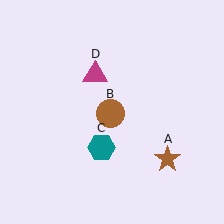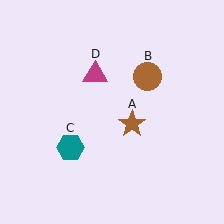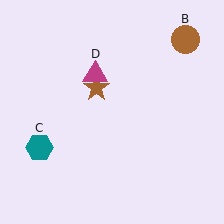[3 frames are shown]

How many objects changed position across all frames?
3 objects changed position: brown star (object A), brown circle (object B), teal hexagon (object C).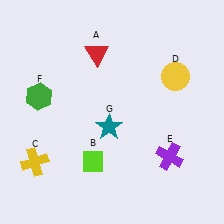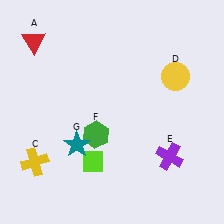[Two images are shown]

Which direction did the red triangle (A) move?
The red triangle (A) moved left.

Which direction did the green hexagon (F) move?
The green hexagon (F) moved right.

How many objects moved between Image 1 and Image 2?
3 objects moved between the two images.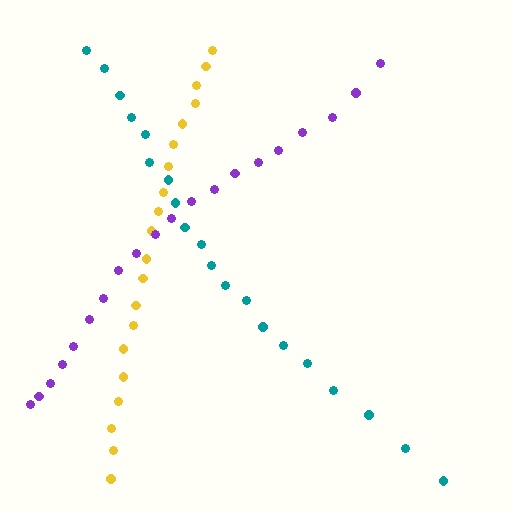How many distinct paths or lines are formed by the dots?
There are 3 distinct paths.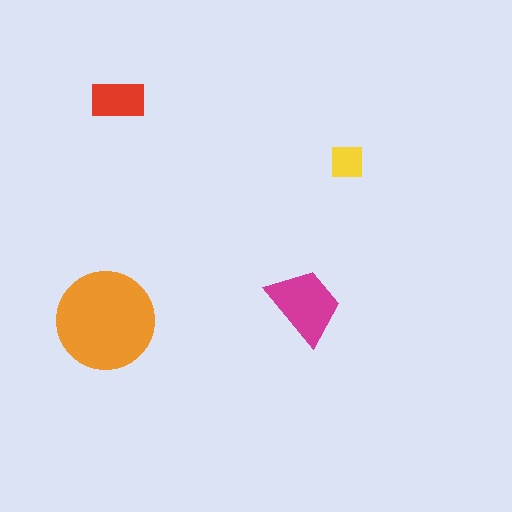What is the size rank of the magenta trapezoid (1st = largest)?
2nd.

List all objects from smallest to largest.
The yellow square, the red rectangle, the magenta trapezoid, the orange circle.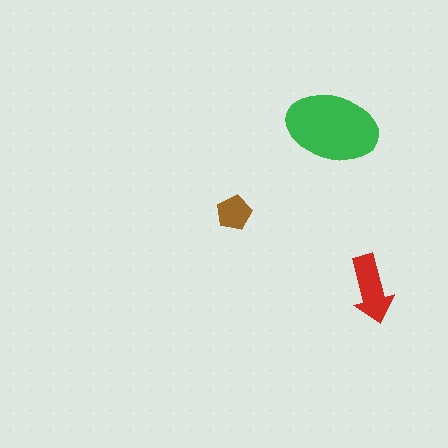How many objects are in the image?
There are 3 objects in the image.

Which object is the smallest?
The brown pentagon.